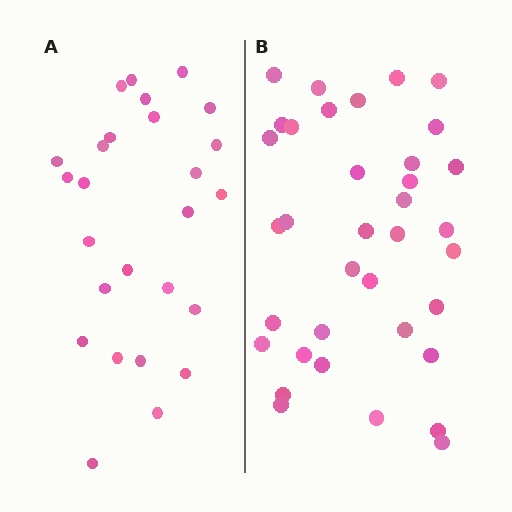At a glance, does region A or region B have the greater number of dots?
Region B (the right region) has more dots.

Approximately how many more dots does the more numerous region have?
Region B has roughly 10 or so more dots than region A.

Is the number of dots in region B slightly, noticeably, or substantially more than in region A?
Region B has noticeably more, but not dramatically so. The ratio is roughly 1.4 to 1.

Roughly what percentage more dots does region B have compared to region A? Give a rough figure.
About 40% more.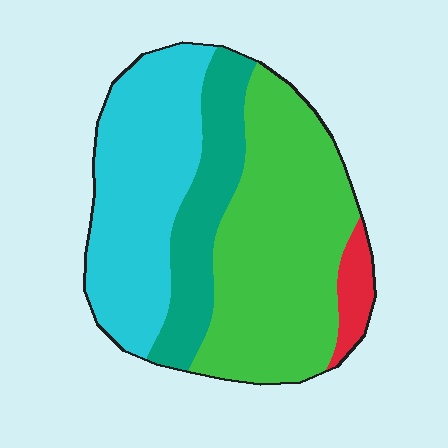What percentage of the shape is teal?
Teal takes up about one sixth (1/6) of the shape.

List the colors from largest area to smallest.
From largest to smallest: green, cyan, teal, red.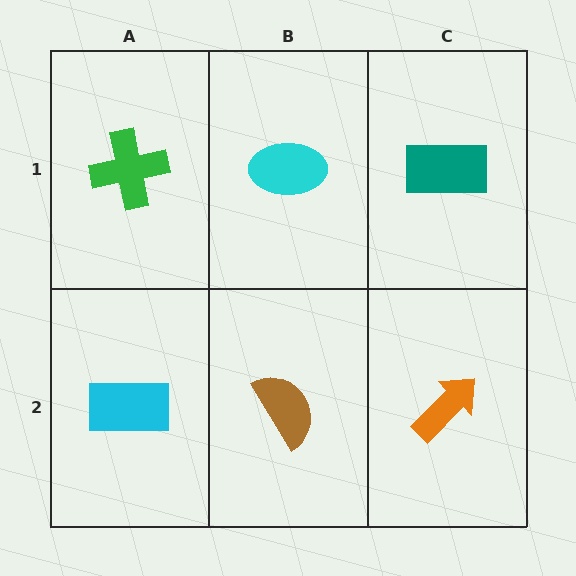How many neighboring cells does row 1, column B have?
3.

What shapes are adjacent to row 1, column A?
A cyan rectangle (row 2, column A), a cyan ellipse (row 1, column B).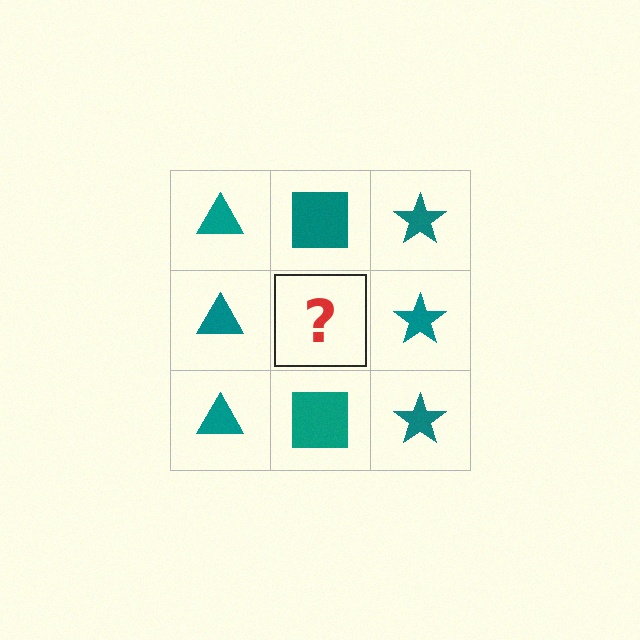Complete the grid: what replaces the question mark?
The question mark should be replaced with a teal square.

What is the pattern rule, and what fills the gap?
The rule is that each column has a consistent shape. The gap should be filled with a teal square.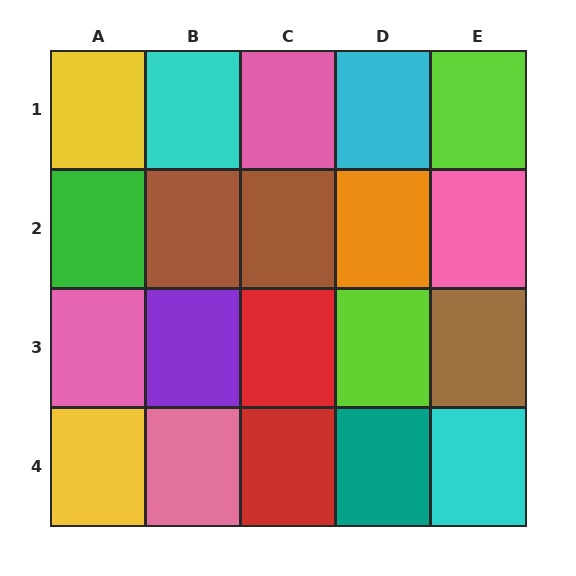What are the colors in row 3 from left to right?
Pink, purple, red, lime, brown.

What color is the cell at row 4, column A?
Yellow.